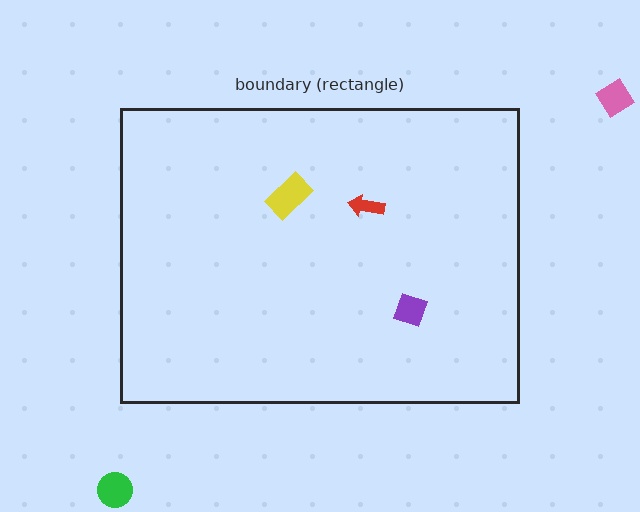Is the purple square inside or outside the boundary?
Inside.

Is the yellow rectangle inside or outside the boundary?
Inside.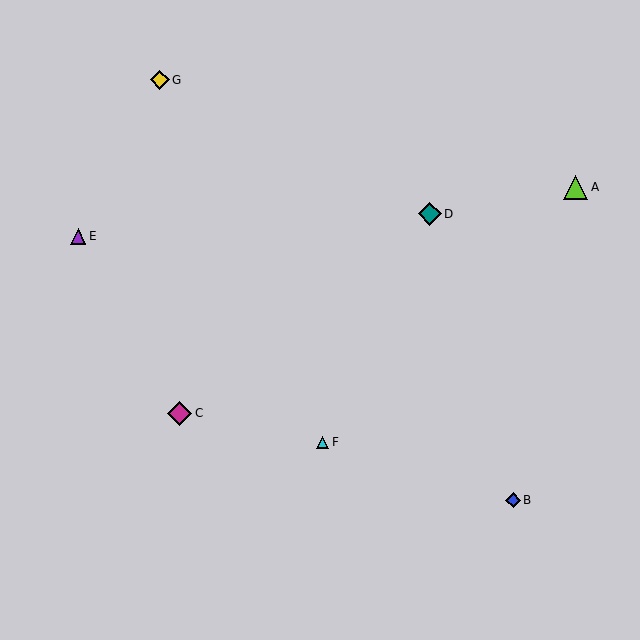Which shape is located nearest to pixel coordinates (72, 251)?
The purple triangle (labeled E) at (78, 236) is nearest to that location.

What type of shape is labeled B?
Shape B is a blue diamond.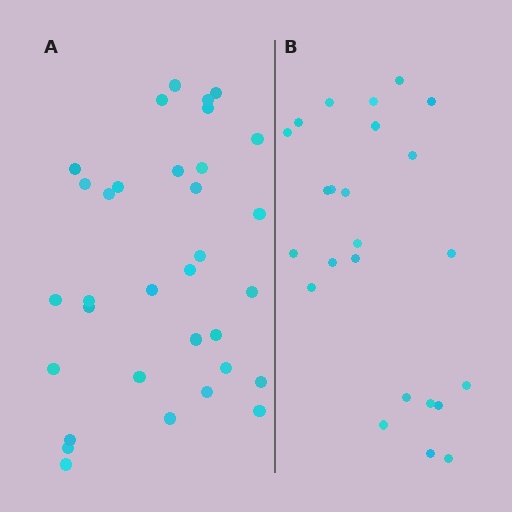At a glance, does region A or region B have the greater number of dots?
Region A (the left region) has more dots.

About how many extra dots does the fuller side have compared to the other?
Region A has roughly 8 or so more dots than region B.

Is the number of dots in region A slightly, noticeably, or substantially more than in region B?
Region A has noticeably more, but not dramatically so. The ratio is roughly 1.4 to 1.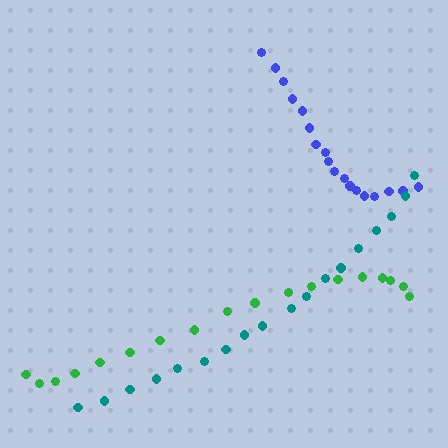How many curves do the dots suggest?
There are 3 distinct paths.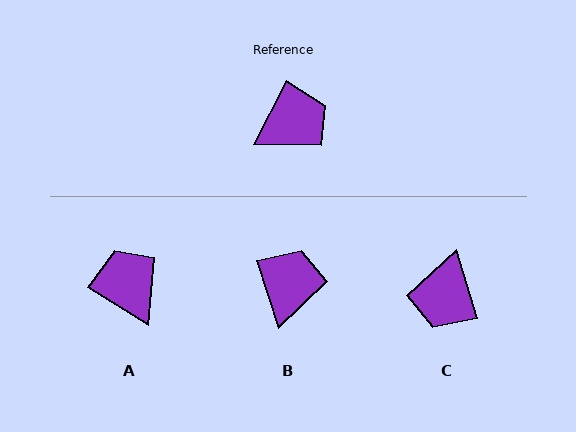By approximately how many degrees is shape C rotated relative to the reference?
Approximately 136 degrees clockwise.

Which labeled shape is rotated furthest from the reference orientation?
C, about 136 degrees away.